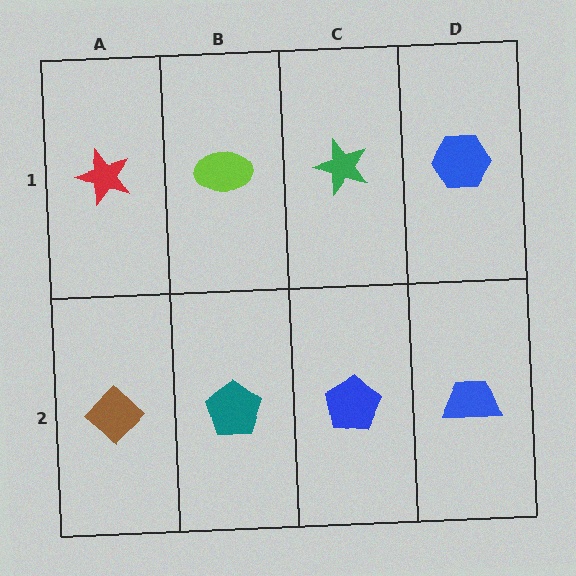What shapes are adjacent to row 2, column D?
A blue hexagon (row 1, column D), a blue pentagon (row 2, column C).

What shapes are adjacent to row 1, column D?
A blue trapezoid (row 2, column D), a green star (row 1, column C).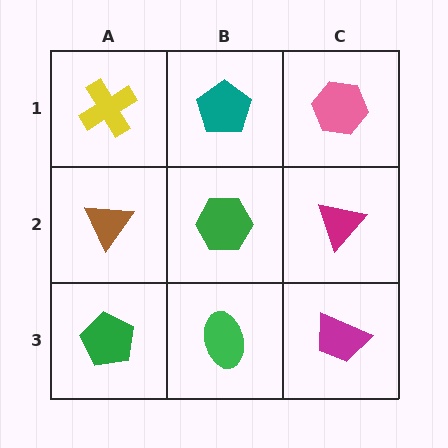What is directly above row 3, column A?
A brown triangle.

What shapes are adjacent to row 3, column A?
A brown triangle (row 2, column A), a green ellipse (row 3, column B).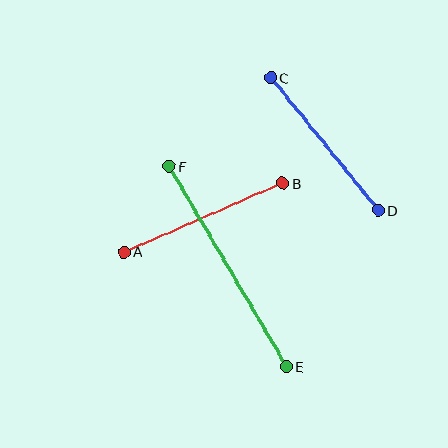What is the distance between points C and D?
The distance is approximately 171 pixels.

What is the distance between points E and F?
The distance is approximately 232 pixels.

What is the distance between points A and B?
The distance is approximately 173 pixels.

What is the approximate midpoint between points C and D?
The midpoint is at approximately (324, 144) pixels.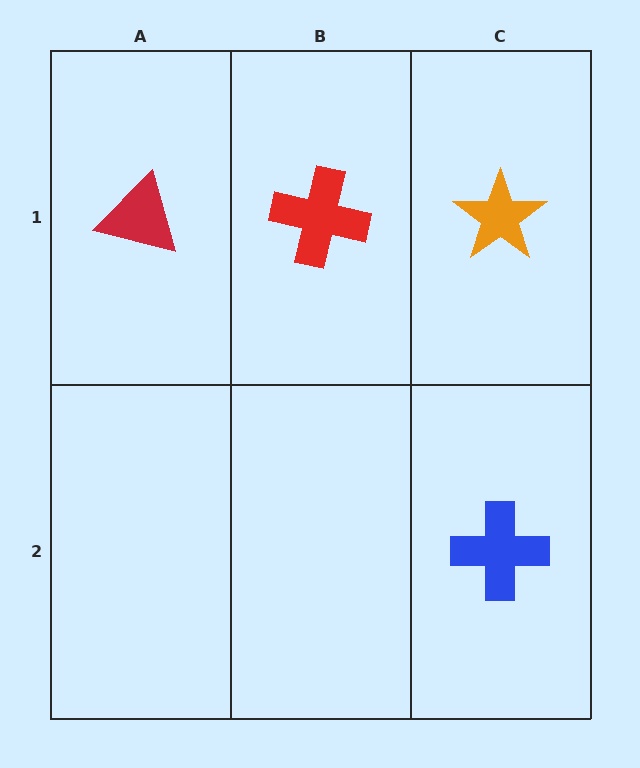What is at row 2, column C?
A blue cross.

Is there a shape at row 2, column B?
No, that cell is empty.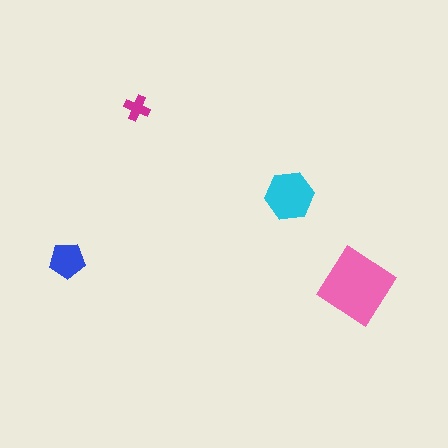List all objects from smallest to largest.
The magenta cross, the blue pentagon, the cyan hexagon, the pink diamond.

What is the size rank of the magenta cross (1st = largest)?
4th.